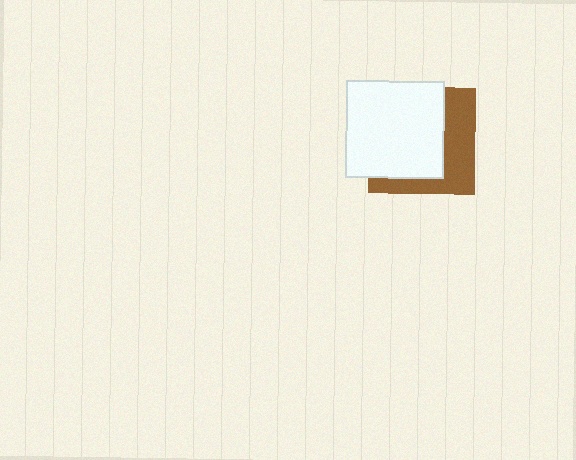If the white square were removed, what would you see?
You would see the complete brown square.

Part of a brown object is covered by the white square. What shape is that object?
It is a square.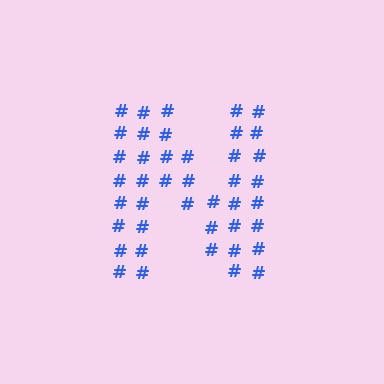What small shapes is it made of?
It is made of small hash symbols.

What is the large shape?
The large shape is the letter N.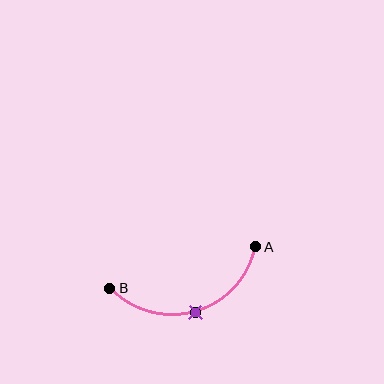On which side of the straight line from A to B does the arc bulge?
The arc bulges below the straight line connecting A and B.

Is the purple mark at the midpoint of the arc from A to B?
Yes. The purple mark lies on the arc at equal arc-length from both A and B — it is the arc midpoint.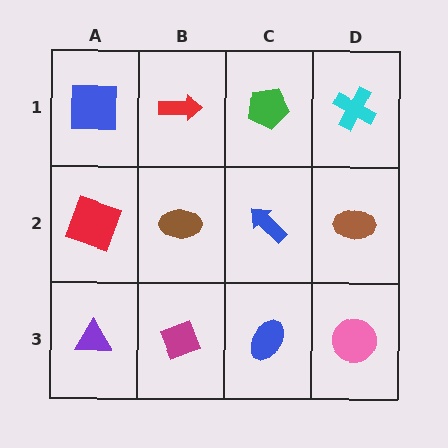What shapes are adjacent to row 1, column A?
A red square (row 2, column A), a red arrow (row 1, column B).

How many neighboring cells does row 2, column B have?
4.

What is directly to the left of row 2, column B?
A red square.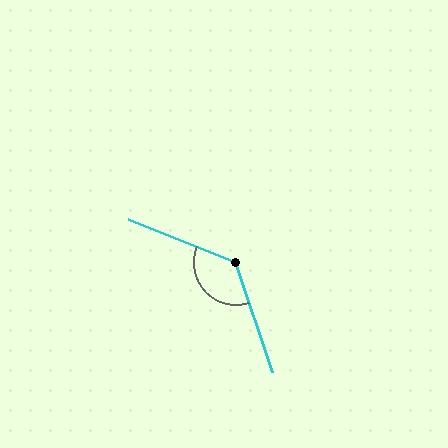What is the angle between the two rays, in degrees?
Approximately 130 degrees.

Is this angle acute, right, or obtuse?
It is obtuse.